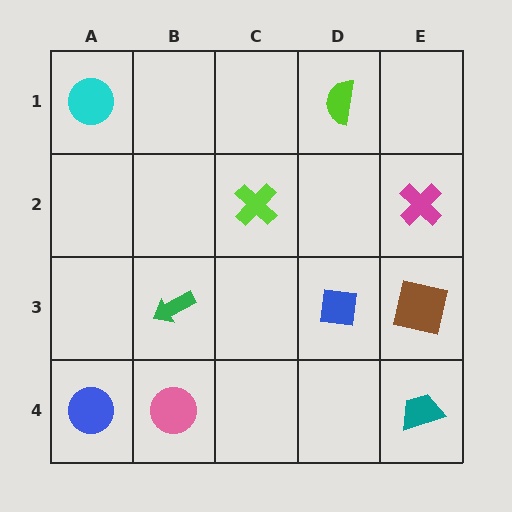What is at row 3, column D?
A blue square.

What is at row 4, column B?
A pink circle.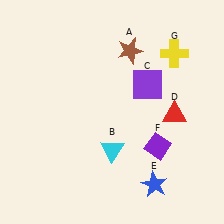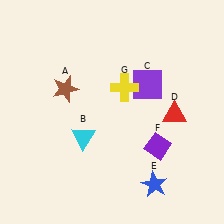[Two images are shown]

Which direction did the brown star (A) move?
The brown star (A) moved left.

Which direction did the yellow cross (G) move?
The yellow cross (G) moved left.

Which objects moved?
The objects that moved are: the brown star (A), the cyan triangle (B), the yellow cross (G).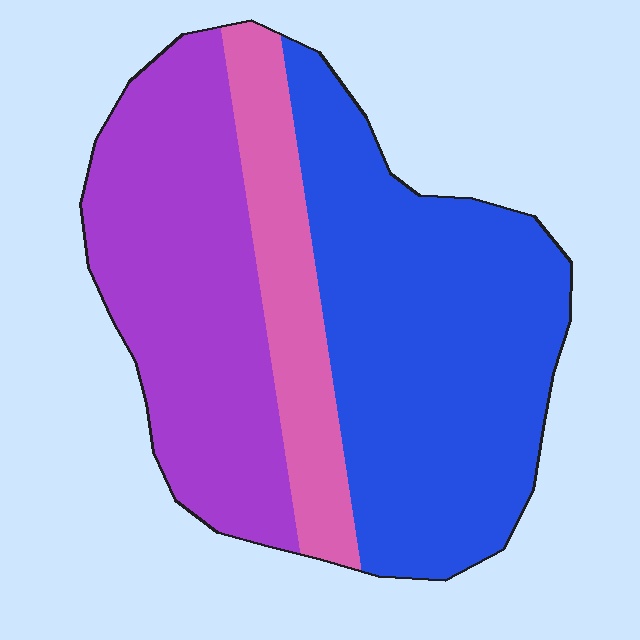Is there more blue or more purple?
Blue.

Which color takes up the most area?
Blue, at roughly 45%.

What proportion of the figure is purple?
Purple takes up between a quarter and a half of the figure.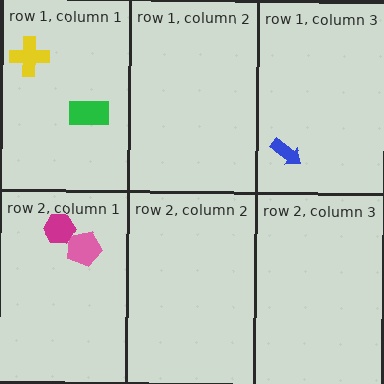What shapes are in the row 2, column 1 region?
The pink pentagon, the magenta hexagon.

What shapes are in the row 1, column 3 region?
The blue arrow.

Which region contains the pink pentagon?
The row 2, column 1 region.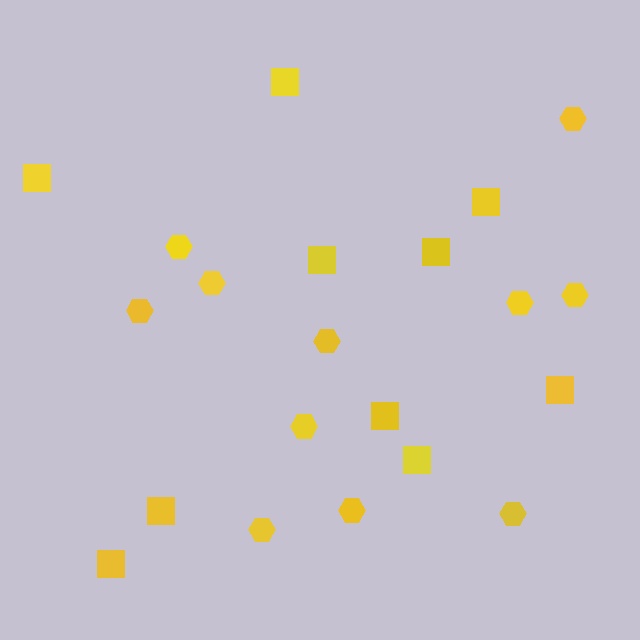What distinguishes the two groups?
There are 2 groups: one group of hexagons (11) and one group of squares (10).